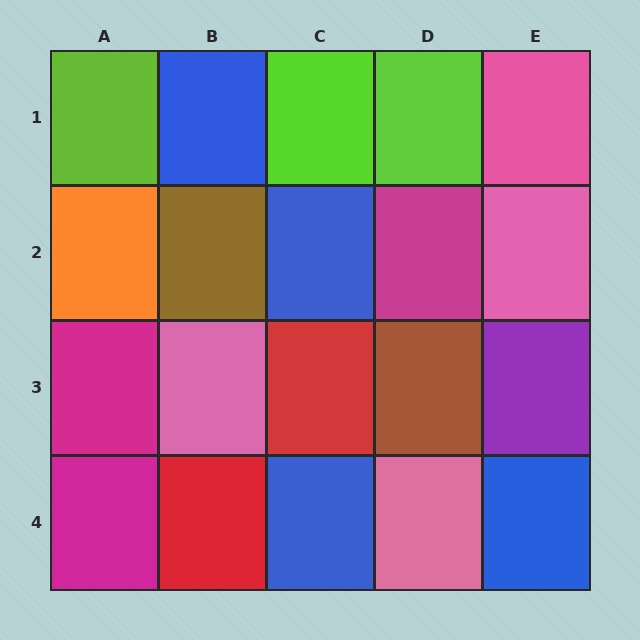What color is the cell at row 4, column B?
Red.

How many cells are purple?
1 cell is purple.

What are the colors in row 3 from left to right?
Magenta, pink, red, brown, purple.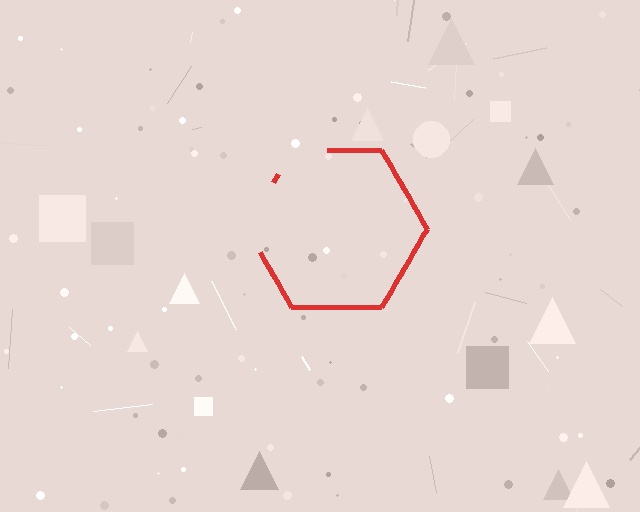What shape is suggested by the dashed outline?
The dashed outline suggests a hexagon.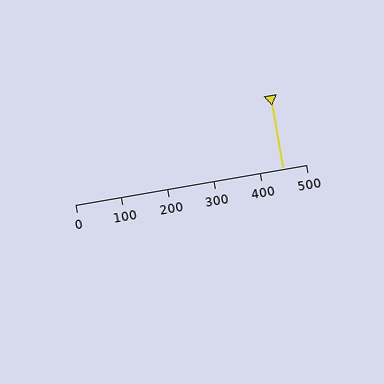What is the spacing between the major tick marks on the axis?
The major ticks are spaced 100 apart.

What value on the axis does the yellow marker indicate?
The marker indicates approximately 450.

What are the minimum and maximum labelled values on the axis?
The axis runs from 0 to 500.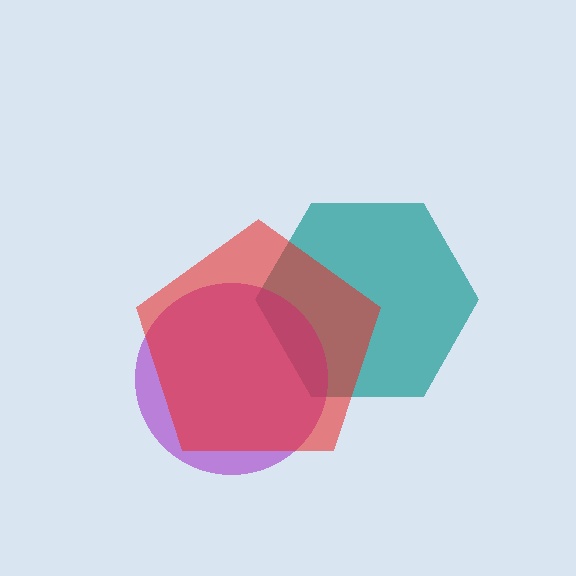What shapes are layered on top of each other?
The layered shapes are: a teal hexagon, a purple circle, a red pentagon.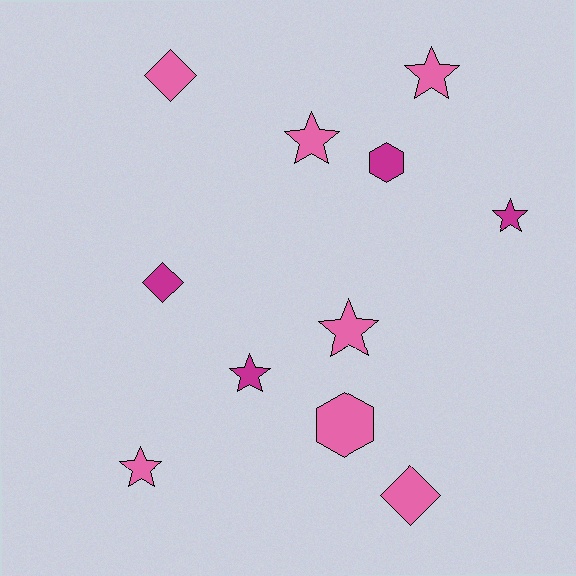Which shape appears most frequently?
Star, with 6 objects.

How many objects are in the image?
There are 11 objects.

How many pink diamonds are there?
There are 2 pink diamonds.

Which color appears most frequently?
Pink, with 7 objects.